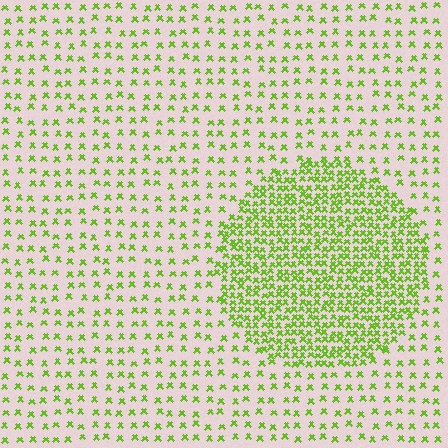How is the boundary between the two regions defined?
The boundary is defined by a change in element density (approximately 2.8x ratio). All elements are the same color, size, and shape.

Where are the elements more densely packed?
The elements are more densely packed inside the circle boundary.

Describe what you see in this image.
The image contains small lime elements arranged at two different densities. A circle-shaped region is visible where the elements are more densely packed than the surrounding area.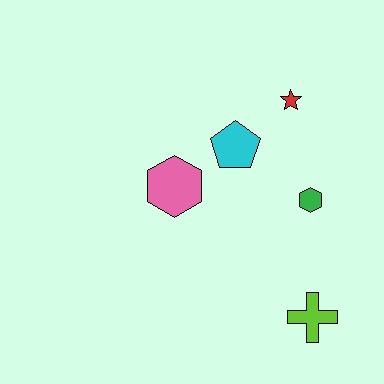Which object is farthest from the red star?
The lime cross is farthest from the red star.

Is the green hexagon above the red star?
No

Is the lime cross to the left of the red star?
No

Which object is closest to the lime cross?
The green hexagon is closest to the lime cross.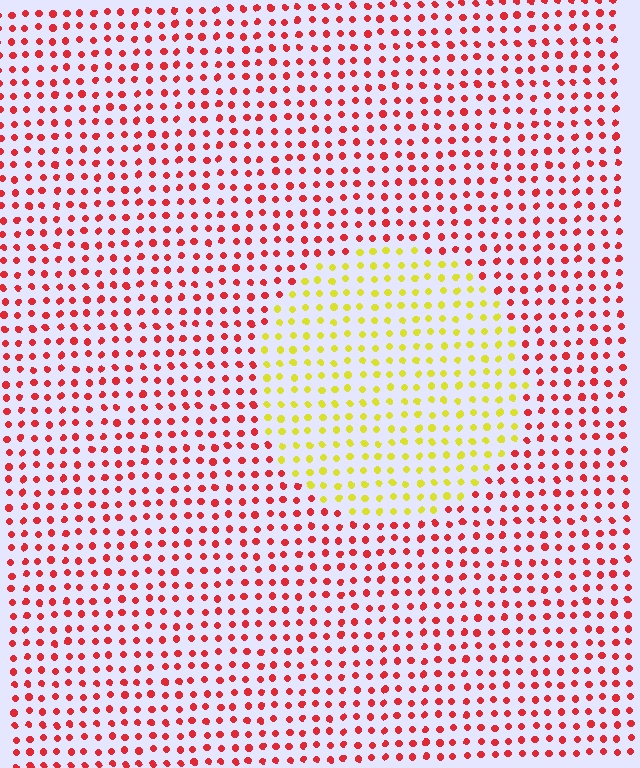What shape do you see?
I see a circle.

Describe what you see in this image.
The image is filled with small red elements in a uniform arrangement. A circle-shaped region is visible where the elements are tinted to a slightly different hue, forming a subtle color boundary.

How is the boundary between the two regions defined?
The boundary is defined purely by a slight shift in hue (about 67 degrees). Spacing, size, and orientation are identical on both sides.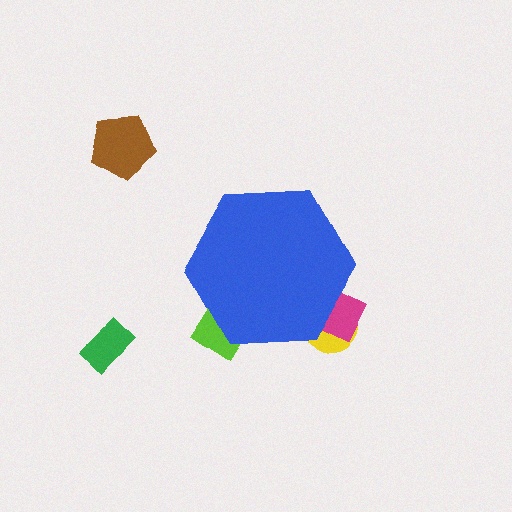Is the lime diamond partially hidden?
Yes, the lime diamond is partially hidden behind the blue hexagon.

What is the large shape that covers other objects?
A blue hexagon.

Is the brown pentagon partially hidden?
No, the brown pentagon is fully visible.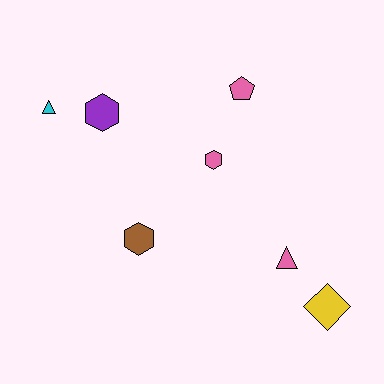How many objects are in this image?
There are 7 objects.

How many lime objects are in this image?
There are no lime objects.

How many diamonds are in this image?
There is 1 diamond.